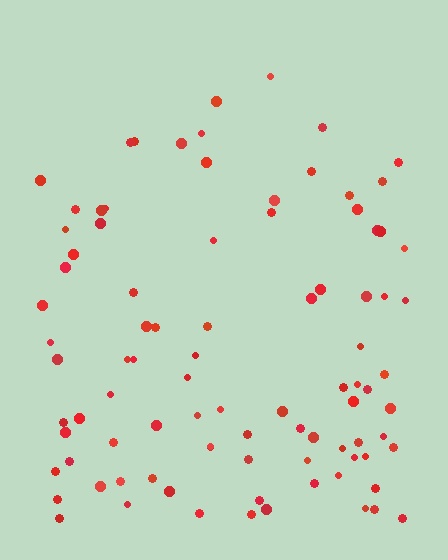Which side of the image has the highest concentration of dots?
The bottom.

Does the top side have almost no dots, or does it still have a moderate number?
Still a moderate number, just noticeably fewer than the bottom.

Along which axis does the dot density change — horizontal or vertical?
Vertical.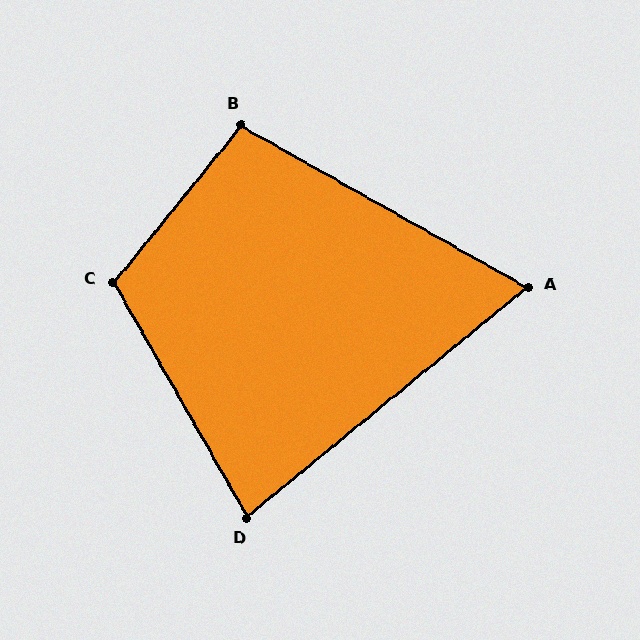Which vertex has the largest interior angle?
C, at approximately 111 degrees.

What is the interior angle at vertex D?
Approximately 81 degrees (acute).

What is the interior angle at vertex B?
Approximately 99 degrees (obtuse).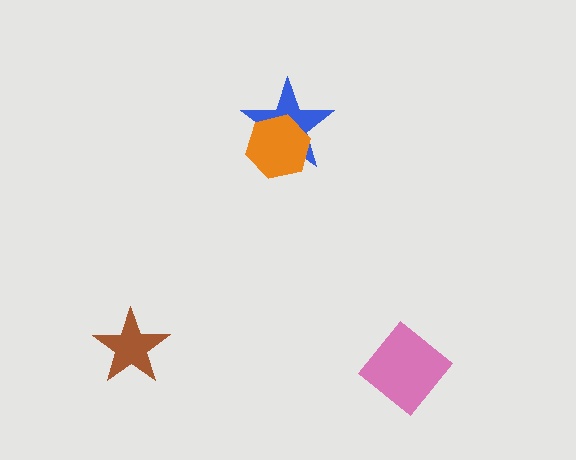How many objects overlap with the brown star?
0 objects overlap with the brown star.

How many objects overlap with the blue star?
1 object overlaps with the blue star.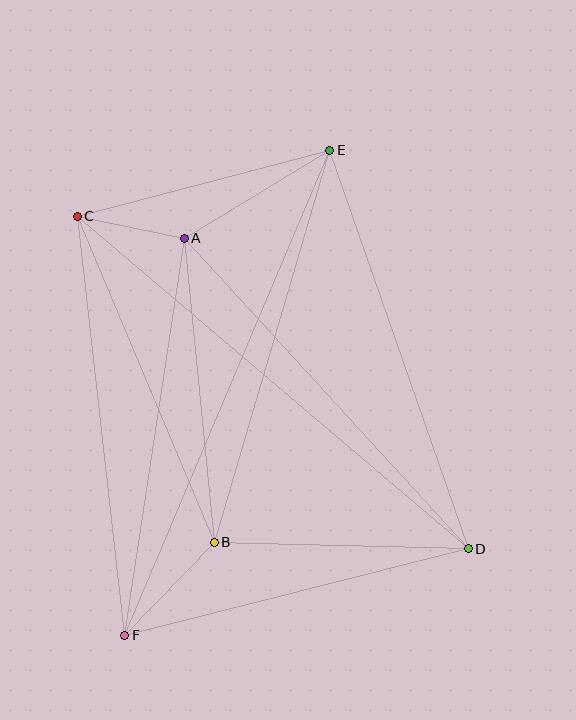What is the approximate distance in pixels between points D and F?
The distance between D and F is approximately 354 pixels.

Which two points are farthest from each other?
Points E and F are farthest from each other.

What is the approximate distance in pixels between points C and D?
The distance between C and D is approximately 513 pixels.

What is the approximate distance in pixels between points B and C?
The distance between B and C is approximately 353 pixels.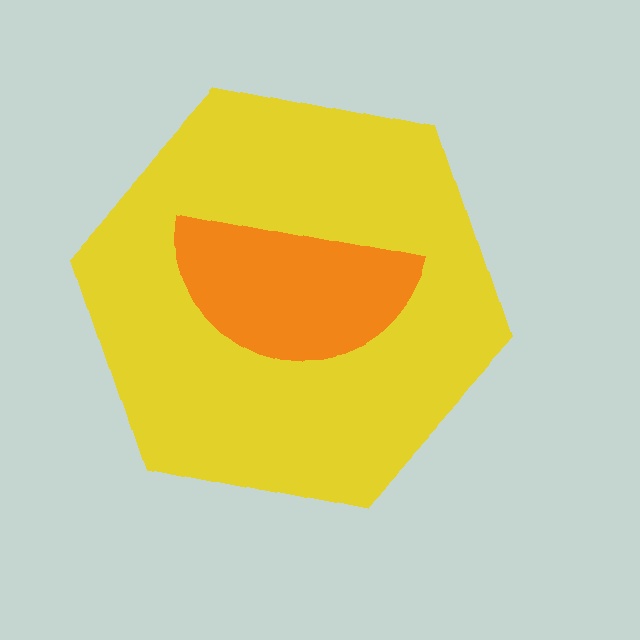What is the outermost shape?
The yellow hexagon.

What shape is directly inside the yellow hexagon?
The orange semicircle.